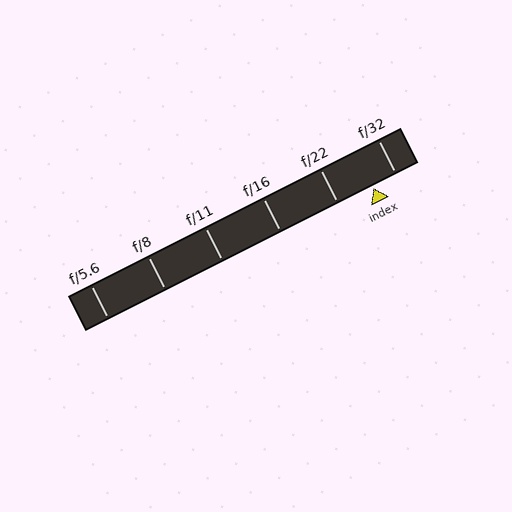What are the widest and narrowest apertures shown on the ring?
The widest aperture shown is f/5.6 and the narrowest is f/32.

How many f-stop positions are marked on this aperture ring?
There are 6 f-stop positions marked.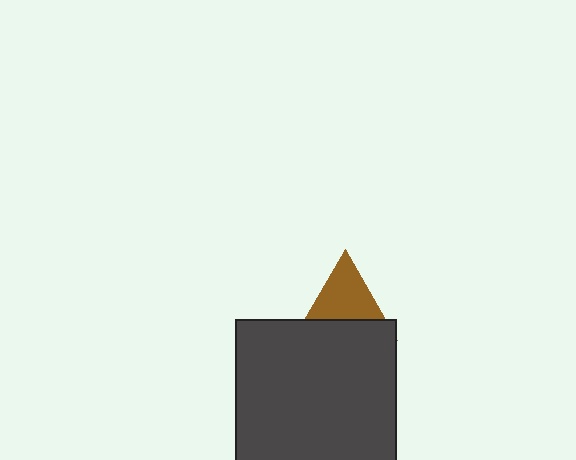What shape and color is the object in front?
The object in front is a dark gray square.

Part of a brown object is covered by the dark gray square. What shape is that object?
It is a triangle.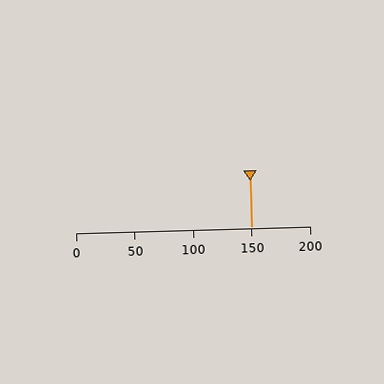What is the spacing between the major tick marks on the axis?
The major ticks are spaced 50 apart.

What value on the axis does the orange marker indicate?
The marker indicates approximately 150.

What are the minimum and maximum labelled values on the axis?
The axis runs from 0 to 200.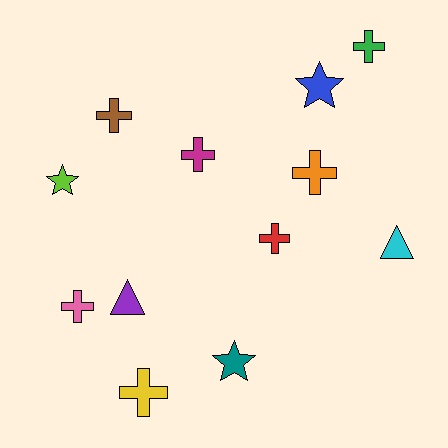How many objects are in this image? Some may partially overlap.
There are 12 objects.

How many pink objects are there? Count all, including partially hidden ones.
There is 1 pink object.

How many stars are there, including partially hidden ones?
There are 3 stars.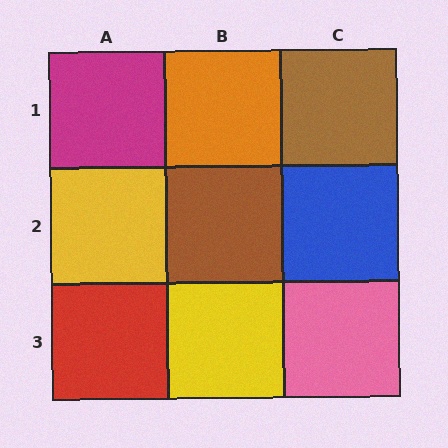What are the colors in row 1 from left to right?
Magenta, orange, brown.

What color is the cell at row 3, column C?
Pink.